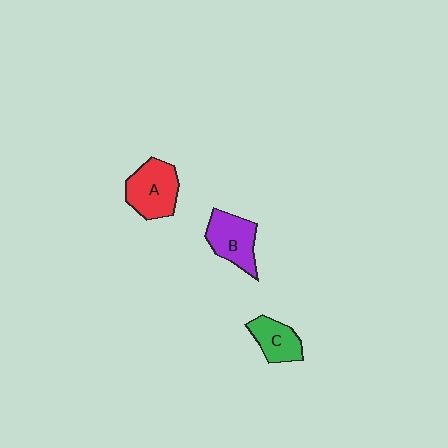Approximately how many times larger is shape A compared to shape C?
Approximately 1.5 times.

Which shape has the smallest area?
Shape C (green).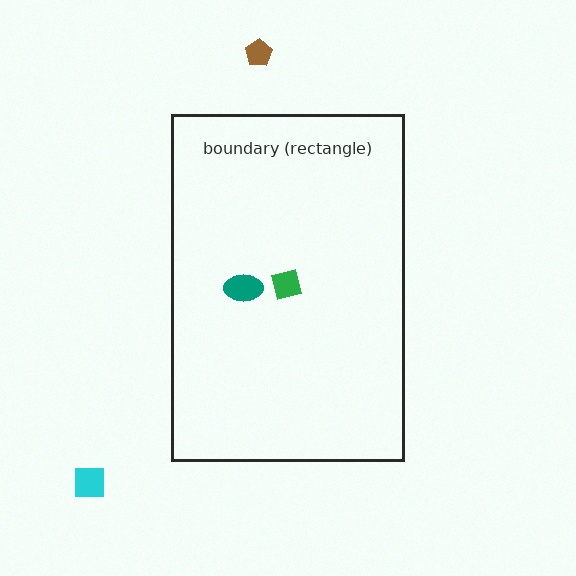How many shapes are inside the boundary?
2 inside, 2 outside.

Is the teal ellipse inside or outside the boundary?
Inside.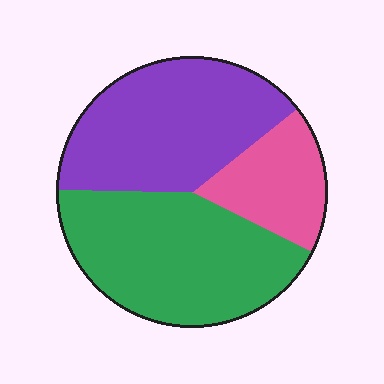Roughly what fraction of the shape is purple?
Purple covers 39% of the shape.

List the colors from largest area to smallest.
From largest to smallest: green, purple, pink.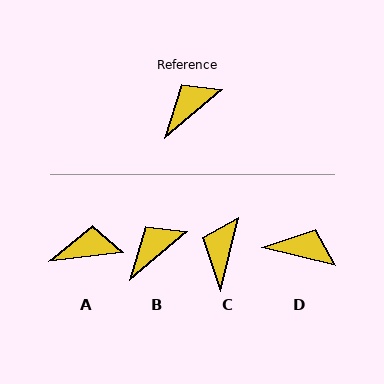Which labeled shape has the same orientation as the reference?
B.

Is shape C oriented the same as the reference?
No, it is off by about 36 degrees.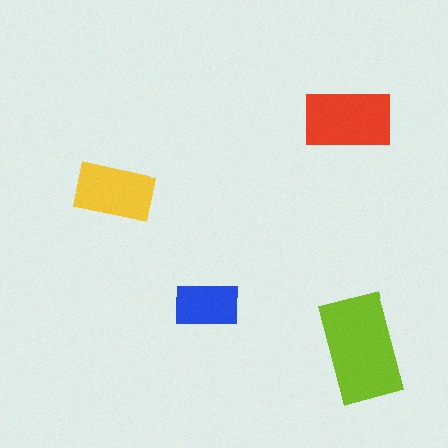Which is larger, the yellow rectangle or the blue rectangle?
The yellow one.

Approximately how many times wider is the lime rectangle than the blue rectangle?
About 1.5 times wider.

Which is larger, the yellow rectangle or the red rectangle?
The red one.